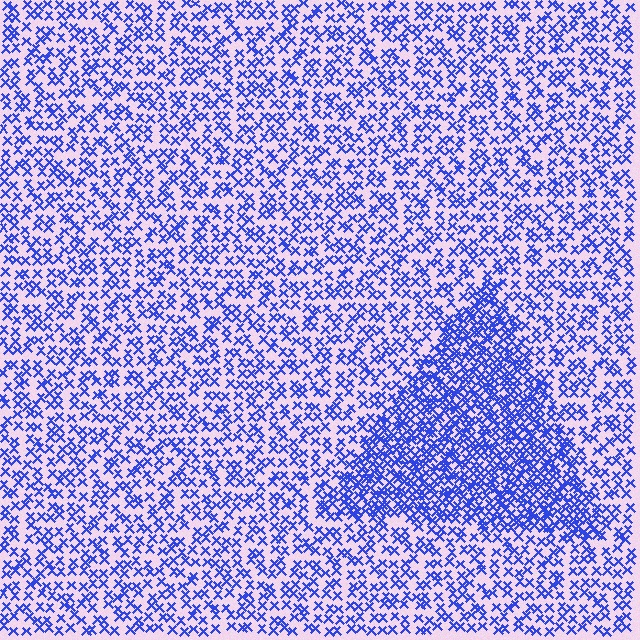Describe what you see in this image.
The image contains small blue elements arranged at two different densities. A triangle-shaped region is visible where the elements are more densely packed than the surrounding area.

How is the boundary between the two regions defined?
The boundary is defined by a change in element density (approximately 2.1x ratio). All elements are the same color, size, and shape.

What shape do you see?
I see a triangle.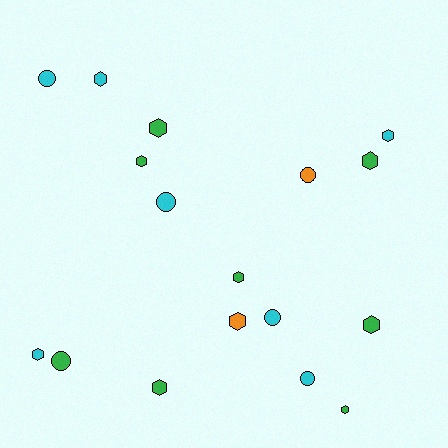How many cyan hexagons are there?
There are 3 cyan hexagons.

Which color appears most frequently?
Green, with 8 objects.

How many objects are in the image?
There are 17 objects.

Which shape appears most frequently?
Hexagon, with 11 objects.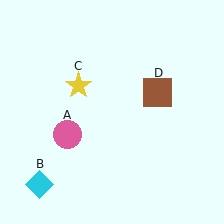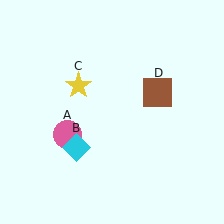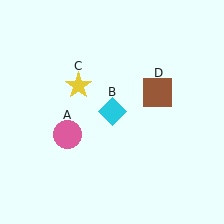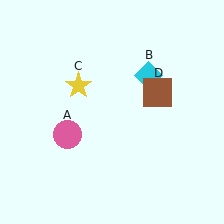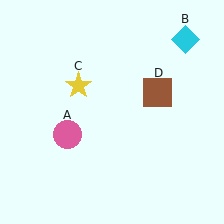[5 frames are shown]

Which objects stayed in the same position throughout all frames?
Pink circle (object A) and yellow star (object C) and brown square (object D) remained stationary.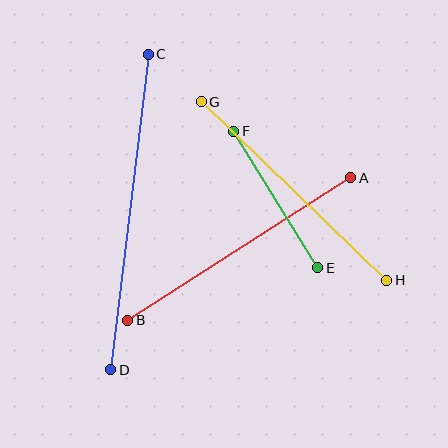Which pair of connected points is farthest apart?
Points C and D are farthest apart.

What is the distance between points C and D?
The distance is approximately 318 pixels.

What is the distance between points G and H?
The distance is approximately 257 pixels.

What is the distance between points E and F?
The distance is approximately 160 pixels.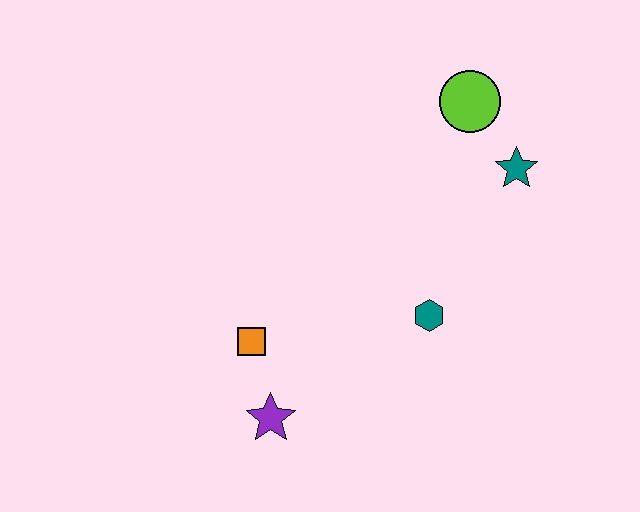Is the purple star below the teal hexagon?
Yes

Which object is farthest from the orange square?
The lime circle is farthest from the orange square.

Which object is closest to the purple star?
The orange square is closest to the purple star.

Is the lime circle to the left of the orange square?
No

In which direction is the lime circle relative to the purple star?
The lime circle is above the purple star.